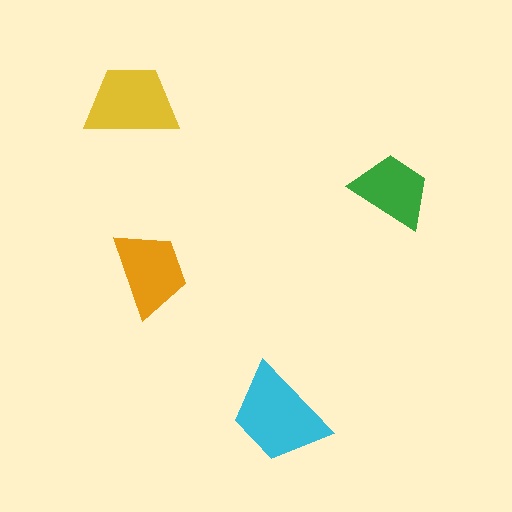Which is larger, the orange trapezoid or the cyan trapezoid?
The cyan one.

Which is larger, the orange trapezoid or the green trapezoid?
The orange one.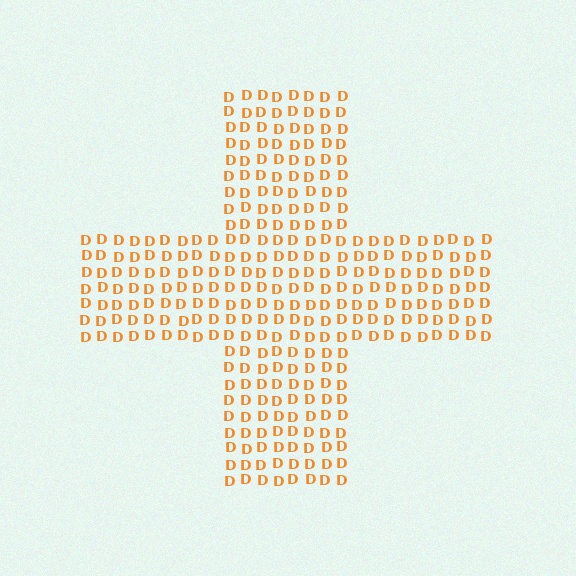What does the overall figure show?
The overall figure shows a cross.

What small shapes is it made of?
It is made of small letter D's.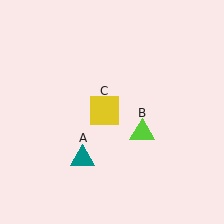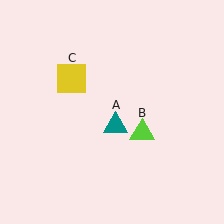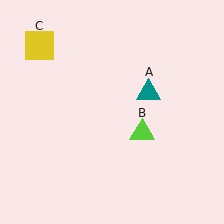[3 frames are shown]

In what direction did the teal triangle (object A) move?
The teal triangle (object A) moved up and to the right.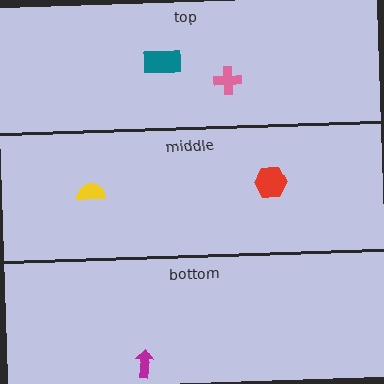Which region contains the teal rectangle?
The top region.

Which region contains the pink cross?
The top region.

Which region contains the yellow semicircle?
The middle region.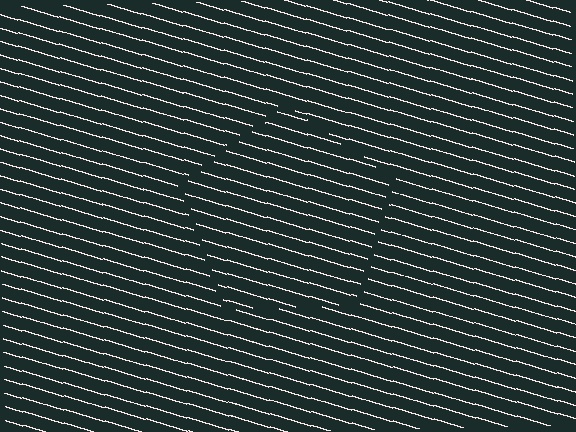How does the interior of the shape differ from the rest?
The interior of the shape contains the same grating, shifted by half a period — the contour is defined by the phase discontinuity where line-ends from the inner and outer gratings abut.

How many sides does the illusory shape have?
5 sides — the line-ends trace a pentagon.